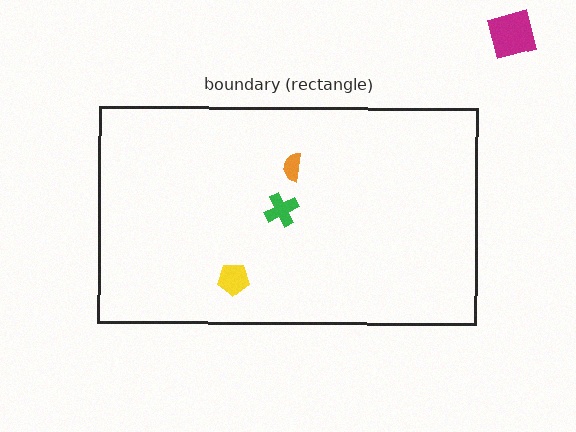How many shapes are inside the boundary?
3 inside, 1 outside.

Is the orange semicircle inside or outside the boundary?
Inside.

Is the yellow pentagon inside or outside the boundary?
Inside.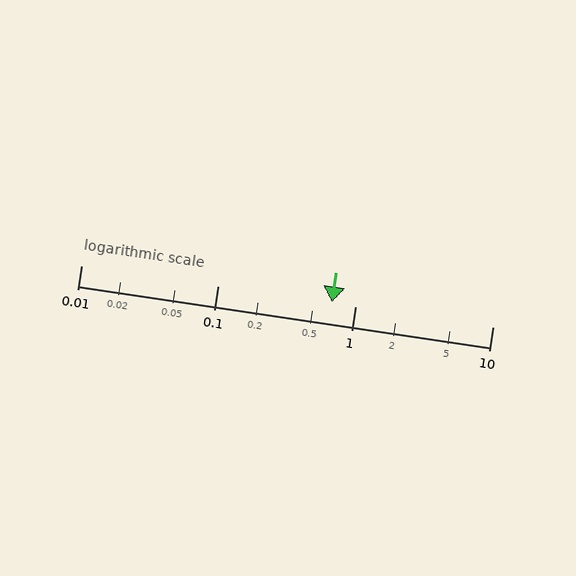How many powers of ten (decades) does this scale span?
The scale spans 3 decades, from 0.01 to 10.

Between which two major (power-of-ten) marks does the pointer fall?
The pointer is between 0.1 and 1.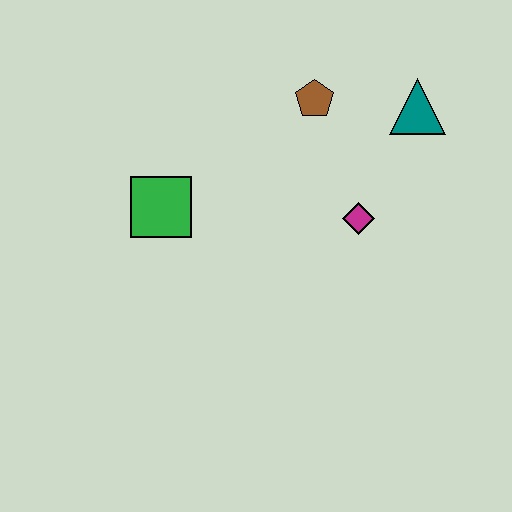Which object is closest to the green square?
The brown pentagon is closest to the green square.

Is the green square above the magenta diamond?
Yes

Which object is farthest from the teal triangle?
The green square is farthest from the teal triangle.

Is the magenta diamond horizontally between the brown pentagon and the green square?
No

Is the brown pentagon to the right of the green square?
Yes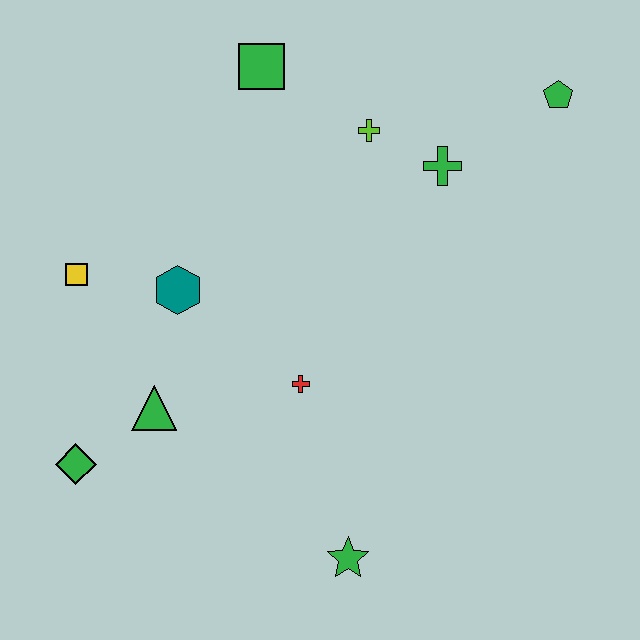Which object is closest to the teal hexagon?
The yellow square is closest to the teal hexagon.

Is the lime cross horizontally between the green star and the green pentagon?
Yes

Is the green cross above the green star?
Yes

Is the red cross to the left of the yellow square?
No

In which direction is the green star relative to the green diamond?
The green star is to the right of the green diamond.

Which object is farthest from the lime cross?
The green diamond is farthest from the lime cross.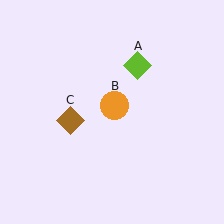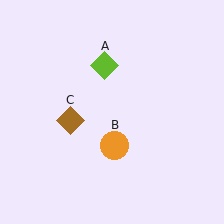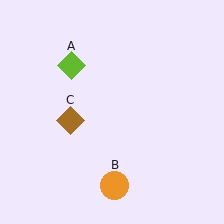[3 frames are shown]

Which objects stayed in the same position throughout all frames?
Brown diamond (object C) remained stationary.